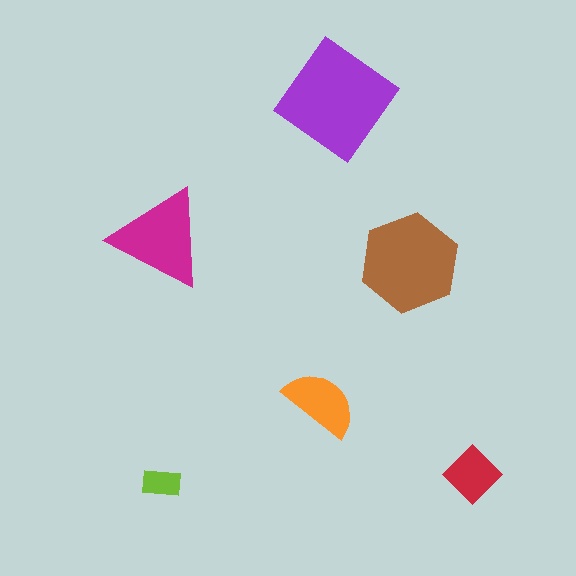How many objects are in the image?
There are 6 objects in the image.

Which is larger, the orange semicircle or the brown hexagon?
The brown hexagon.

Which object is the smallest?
The lime rectangle.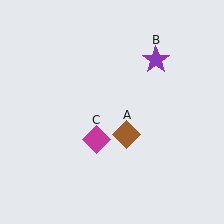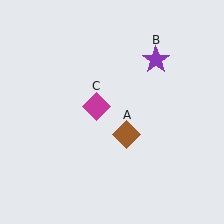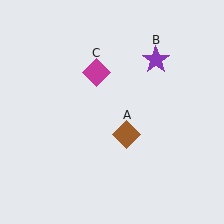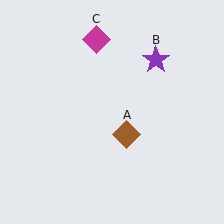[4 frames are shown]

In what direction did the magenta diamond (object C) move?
The magenta diamond (object C) moved up.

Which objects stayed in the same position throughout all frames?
Brown diamond (object A) and purple star (object B) remained stationary.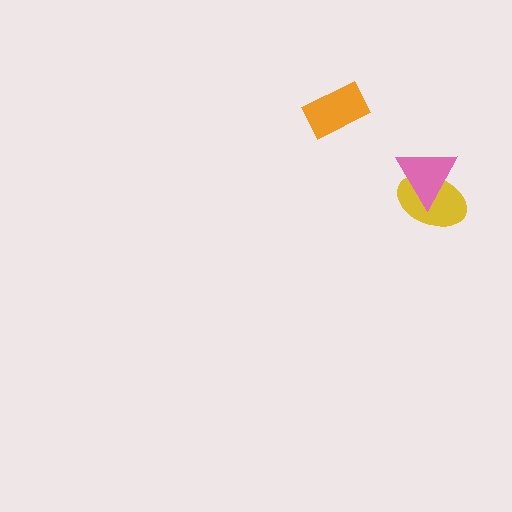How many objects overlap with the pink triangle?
1 object overlaps with the pink triangle.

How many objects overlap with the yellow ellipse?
1 object overlaps with the yellow ellipse.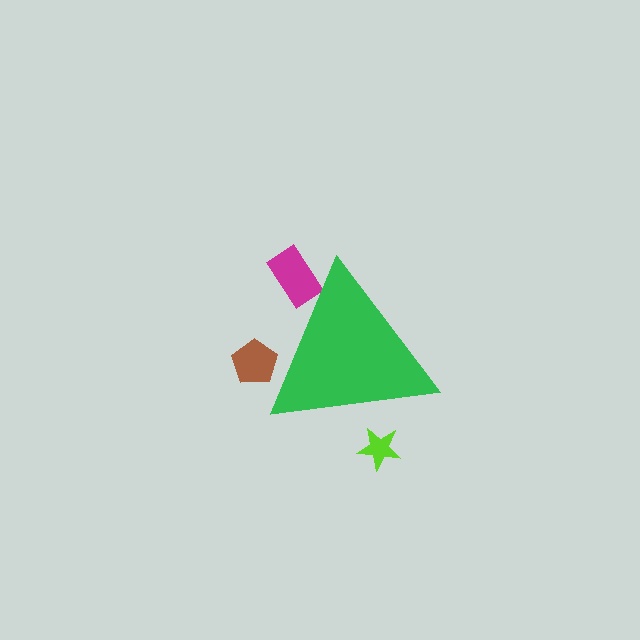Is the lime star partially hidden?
Yes, the lime star is partially hidden behind the green triangle.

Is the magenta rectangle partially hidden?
Yes, the magenta rectangle is partially hidden behind the green triangle.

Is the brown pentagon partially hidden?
Yes, the brown pentagon is partially hidden behind the green triangle.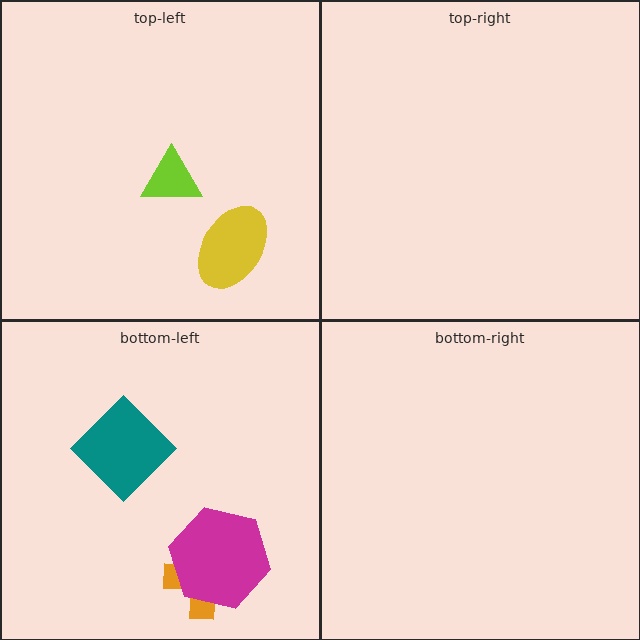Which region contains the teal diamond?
The bottom-left region.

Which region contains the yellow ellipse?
The top-left region.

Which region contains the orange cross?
The bottom-left region.